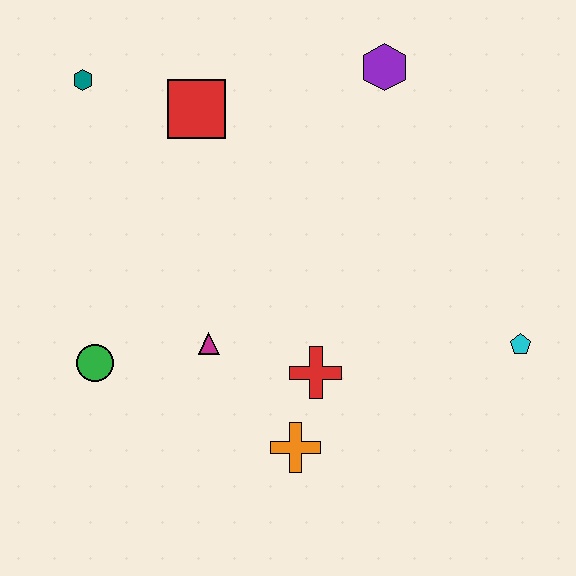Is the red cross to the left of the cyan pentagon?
Yes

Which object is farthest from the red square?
The cyan pentagon is farthest from the red square.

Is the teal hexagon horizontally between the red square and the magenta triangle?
No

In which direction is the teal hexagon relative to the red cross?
The teal hexagon is above the red cross.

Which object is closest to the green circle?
The magenta triangle is closest to the green circle.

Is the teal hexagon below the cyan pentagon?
No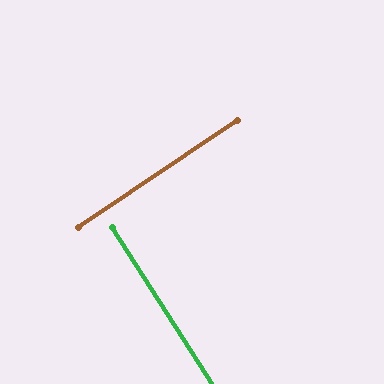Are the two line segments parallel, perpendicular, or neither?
Perpendicular — they meet at approximately 89°.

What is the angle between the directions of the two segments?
Approximately 89 degrees.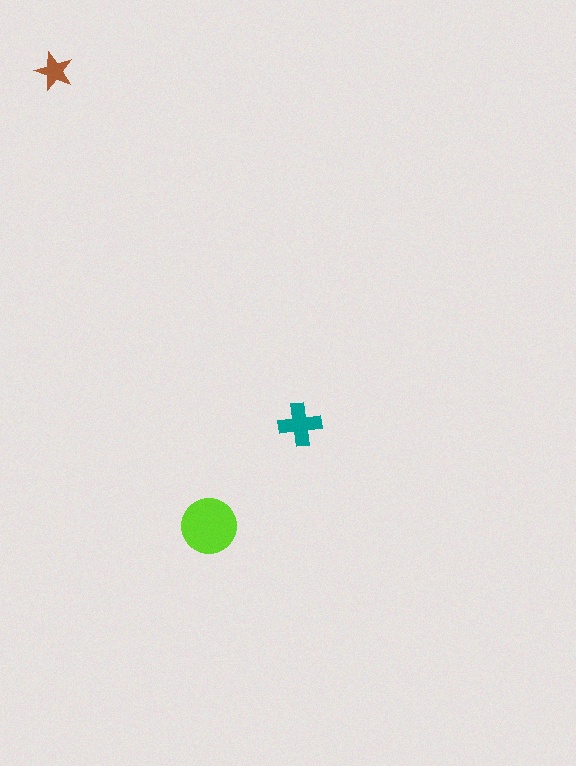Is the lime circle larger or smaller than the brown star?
Larger.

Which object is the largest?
The lime circle.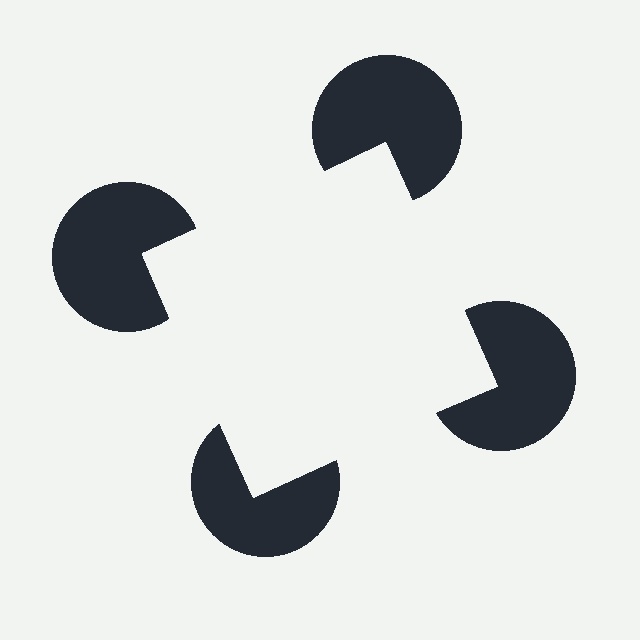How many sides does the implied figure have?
4 sides.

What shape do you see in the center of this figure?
An illusory square — its edges are inferred from the aligned wedge cuts in the pac-man discs, not physically drawn.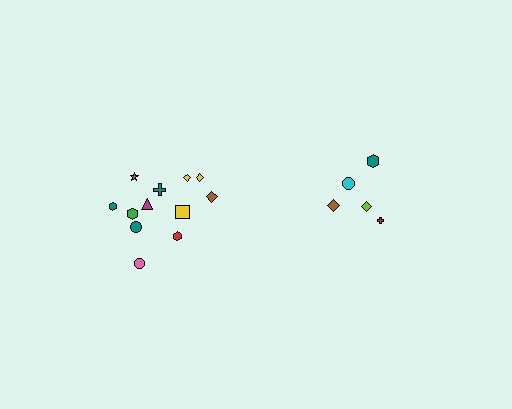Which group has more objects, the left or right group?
The left group.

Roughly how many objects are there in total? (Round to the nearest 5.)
Roughly 15 objects in total.